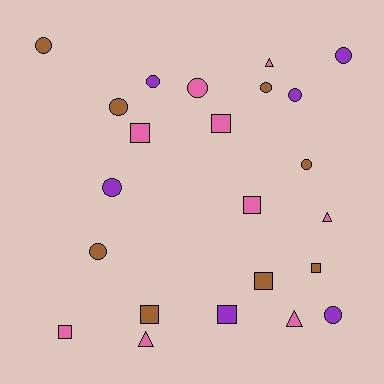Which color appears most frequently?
Pink, with 9 objects.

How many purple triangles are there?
There are no purple triangles.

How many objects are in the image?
There are 23 objects.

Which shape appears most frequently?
Circle, with 11 objects.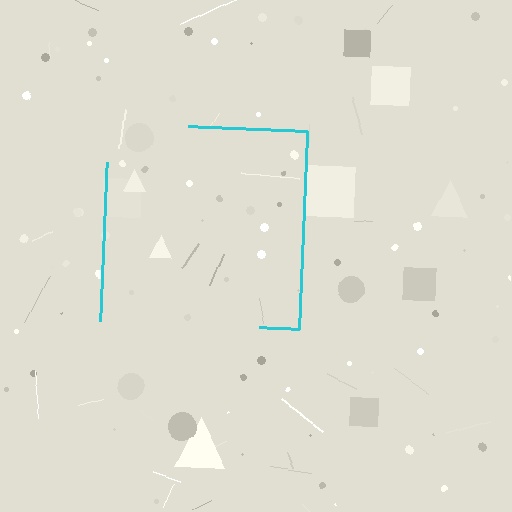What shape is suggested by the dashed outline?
The dashed outline suggests a square.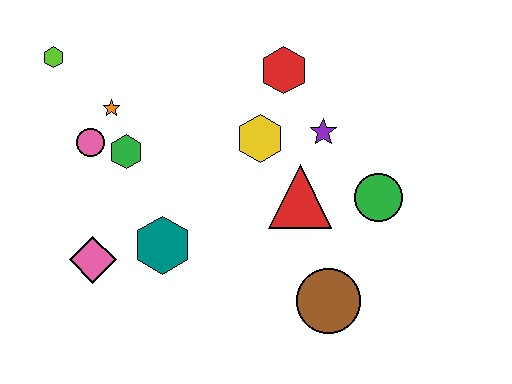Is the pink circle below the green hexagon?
No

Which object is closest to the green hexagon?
The pink circle is closest to the green hexagon.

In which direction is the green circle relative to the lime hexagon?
The green circle is to the right of the lime hexagon.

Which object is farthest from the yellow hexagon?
The lime hexagon is farthest from the yellow hexagon.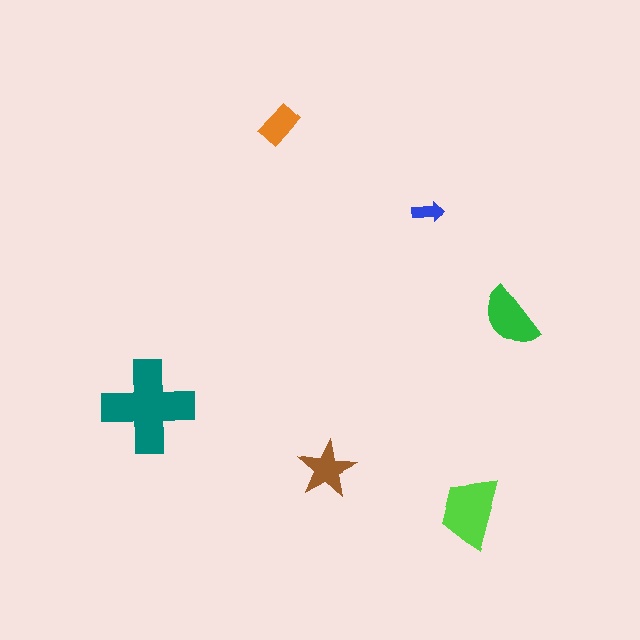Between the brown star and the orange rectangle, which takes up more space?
The brown star.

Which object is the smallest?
The blue arrow.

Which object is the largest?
The teal cross.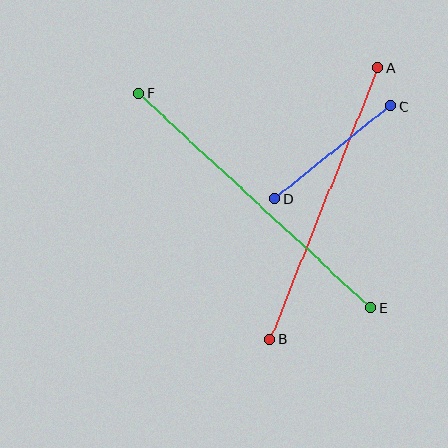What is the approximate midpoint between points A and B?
The midpoint is at approximately (324, 203) pixels.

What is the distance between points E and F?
The distance is approximately 317 pixels.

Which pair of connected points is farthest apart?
Points E and F are farthest apart.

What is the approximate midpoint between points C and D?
The midpoint is at approximately (333, 152) pixels.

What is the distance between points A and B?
The distance is approximately 292 pixels.